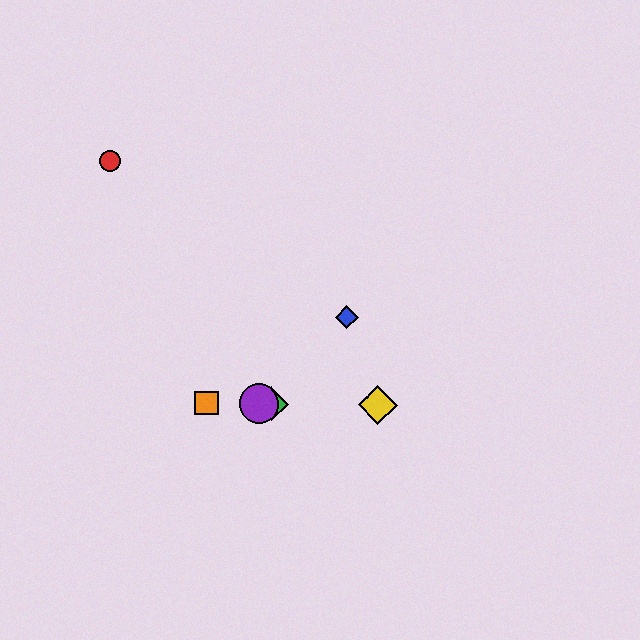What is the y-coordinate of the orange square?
The orange square is at y≈403.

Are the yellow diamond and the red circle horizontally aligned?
No, the yellow diamond is at y≈405 and the red circle is at y≈161.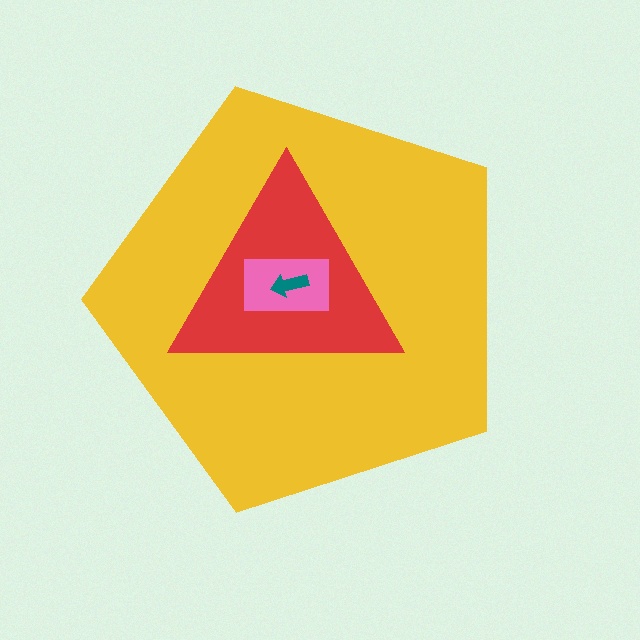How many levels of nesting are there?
4.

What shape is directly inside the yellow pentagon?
The red triangle.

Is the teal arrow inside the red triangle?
Yes.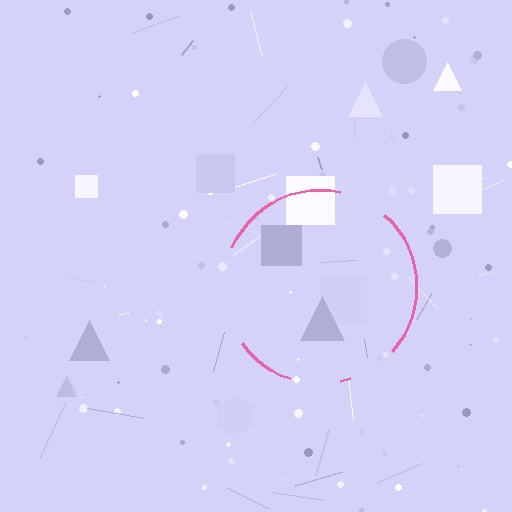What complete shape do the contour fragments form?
The contour fragments form a circle.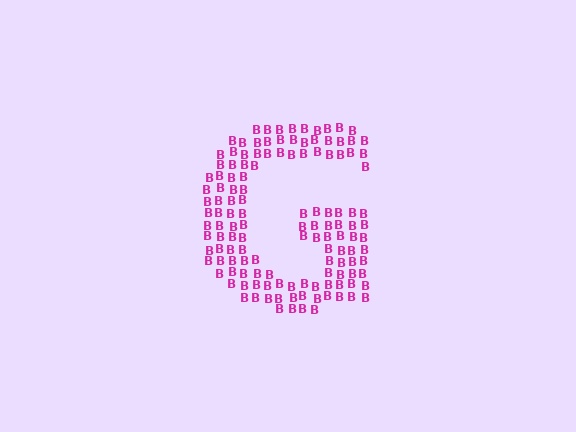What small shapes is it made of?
It is made of small letter B's.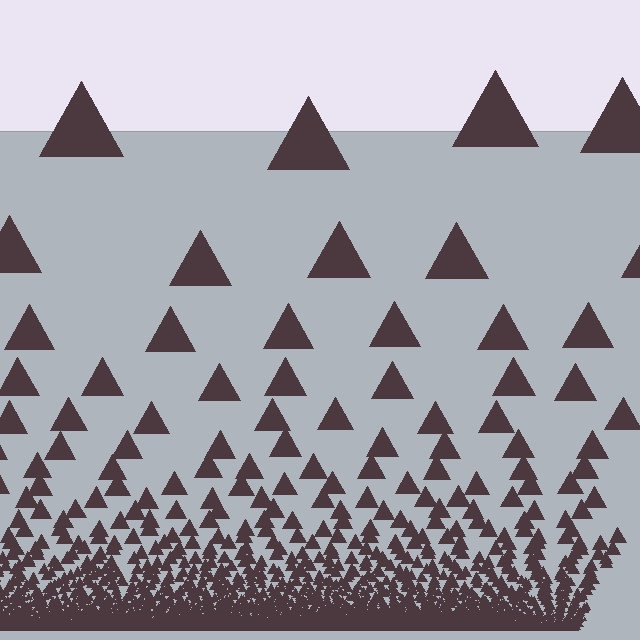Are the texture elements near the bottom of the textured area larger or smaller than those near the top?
Smaller. The gradient is inverted — elements near the bottom are smaller and denser.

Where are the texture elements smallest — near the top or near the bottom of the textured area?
Near the bottom.